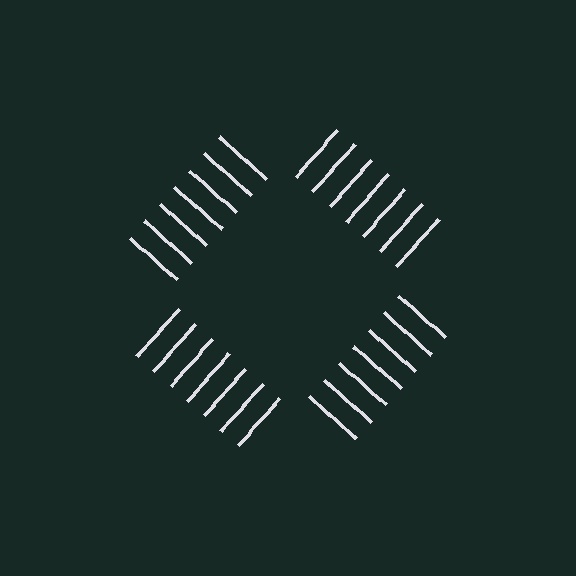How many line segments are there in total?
28 — 7 along each of the 4 edges.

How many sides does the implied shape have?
4 sides — the line-ends trace a square.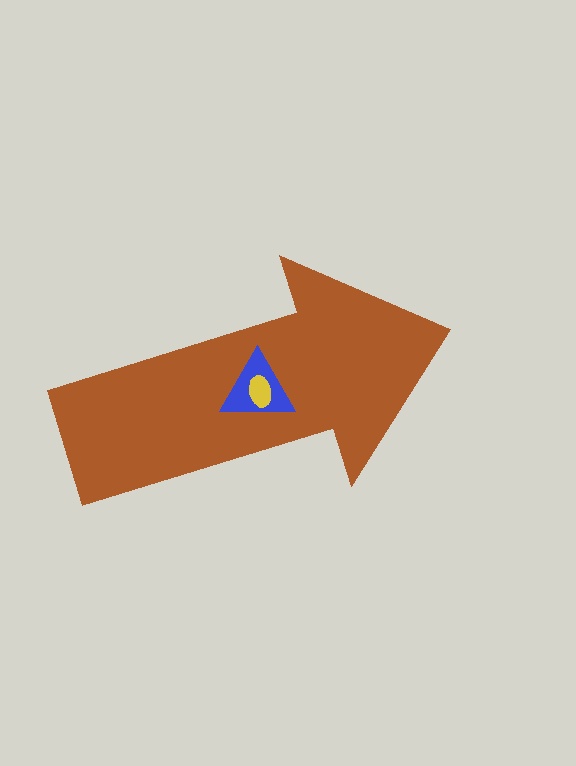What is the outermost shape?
The brown arrow.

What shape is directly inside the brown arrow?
The blue triangle.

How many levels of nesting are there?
3.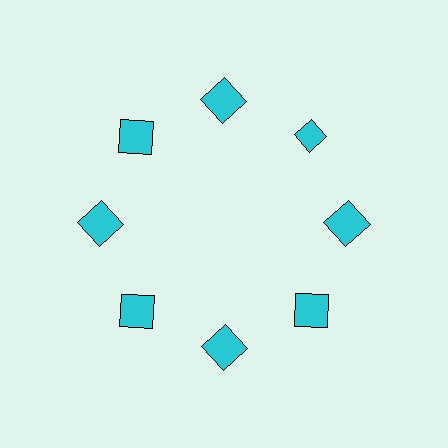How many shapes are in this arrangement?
There are 8 shapes arranged in a ring pattern.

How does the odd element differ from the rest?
It has a different shape: diamond instead of square.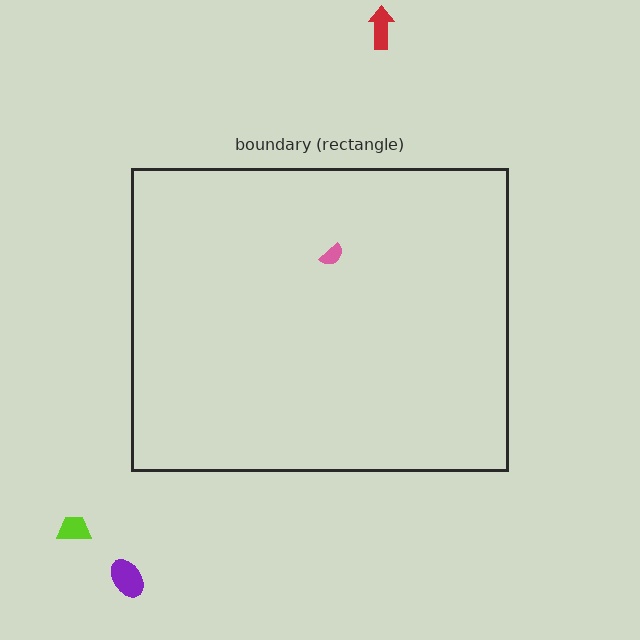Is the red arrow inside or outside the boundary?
Outside.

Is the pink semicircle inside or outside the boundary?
Inside.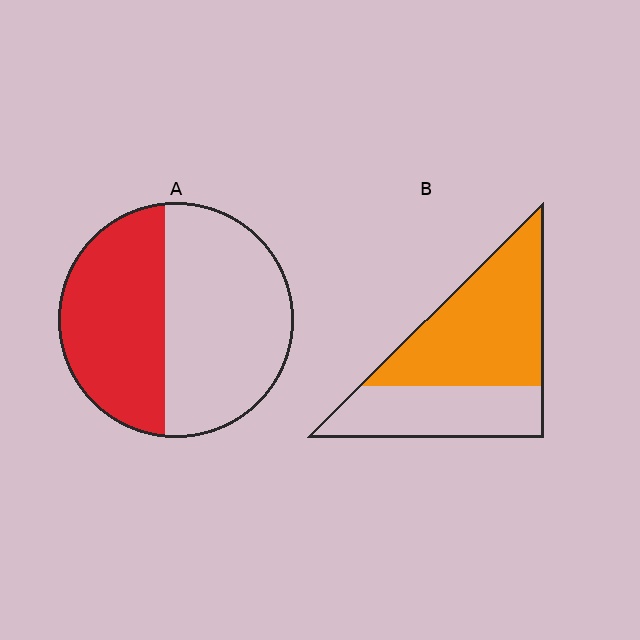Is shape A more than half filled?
No.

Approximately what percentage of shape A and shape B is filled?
A is approximately 45% and B is approximately 60%.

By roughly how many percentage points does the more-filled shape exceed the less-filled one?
By roughly 15 percentage points (B over A).